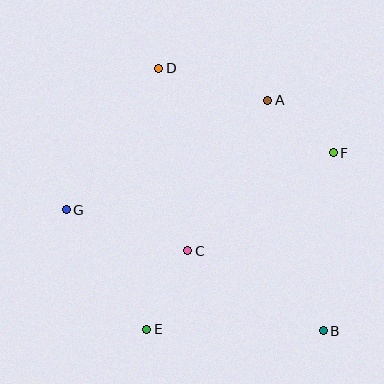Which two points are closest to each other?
Points A and F are closest to each other.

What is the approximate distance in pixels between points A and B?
The distance between A and B is approximately 237 pixels.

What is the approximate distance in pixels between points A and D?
The distance between A and D is approximately 114 pixels.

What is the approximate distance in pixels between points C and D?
The distance between C and D is approximately 185 pixels.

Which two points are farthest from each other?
Points B and D are farthest from each other.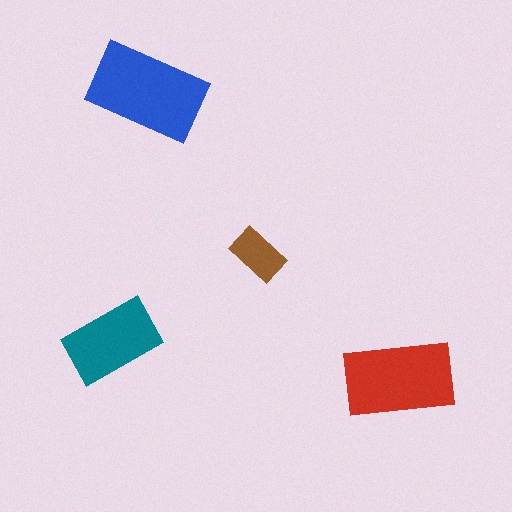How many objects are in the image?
There are 4 objects in the image.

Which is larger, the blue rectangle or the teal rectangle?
The blue one.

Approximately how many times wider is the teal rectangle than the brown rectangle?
About 1.5 times wider.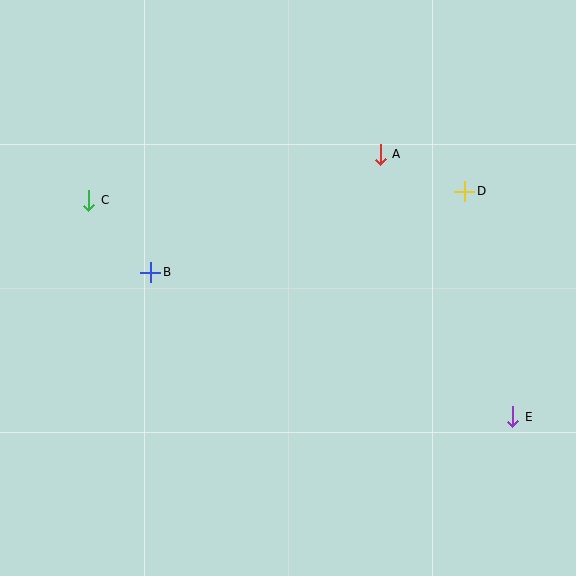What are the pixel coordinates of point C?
Point C is at (89, 200).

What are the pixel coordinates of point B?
Point B is at (151, 272).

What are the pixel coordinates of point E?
Point E is at (513, 417).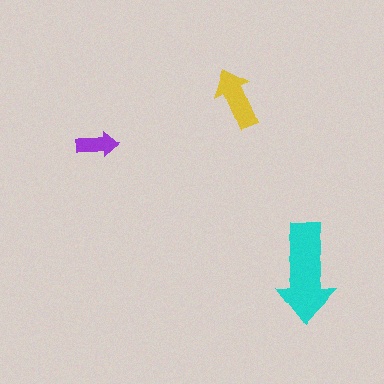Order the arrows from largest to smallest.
the cyan one, the yellow one, the purple one.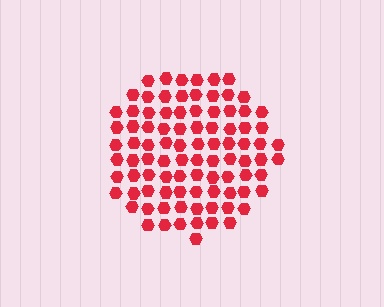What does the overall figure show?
The overall figure shows a circle.